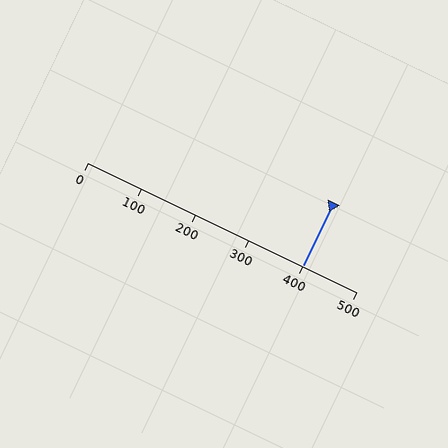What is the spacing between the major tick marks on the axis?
The major ticks are spaced 100 apart.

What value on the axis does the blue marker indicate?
The marker indicates approximately 400.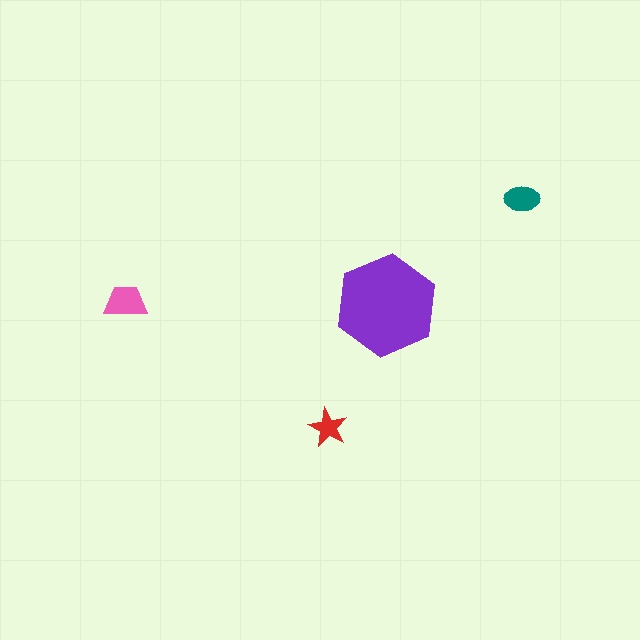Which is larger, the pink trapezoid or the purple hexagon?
The purple hexagon.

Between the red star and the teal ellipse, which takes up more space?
The teal ellipse.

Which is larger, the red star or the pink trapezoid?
The pink trapezoid.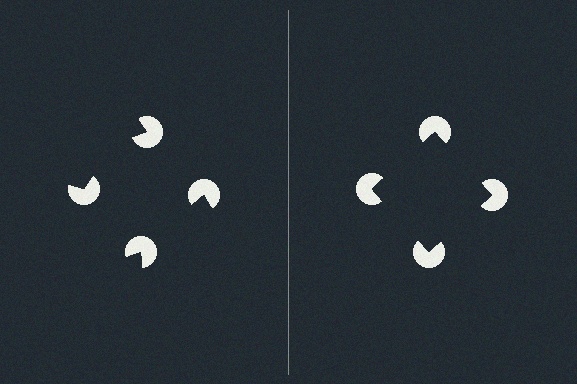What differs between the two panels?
The pac-man discs are positioned identically on both sides; only the wedge orientations differ. On the right they align to a square; on the left they are misaligned.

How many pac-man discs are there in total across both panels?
8 — 4 on each side.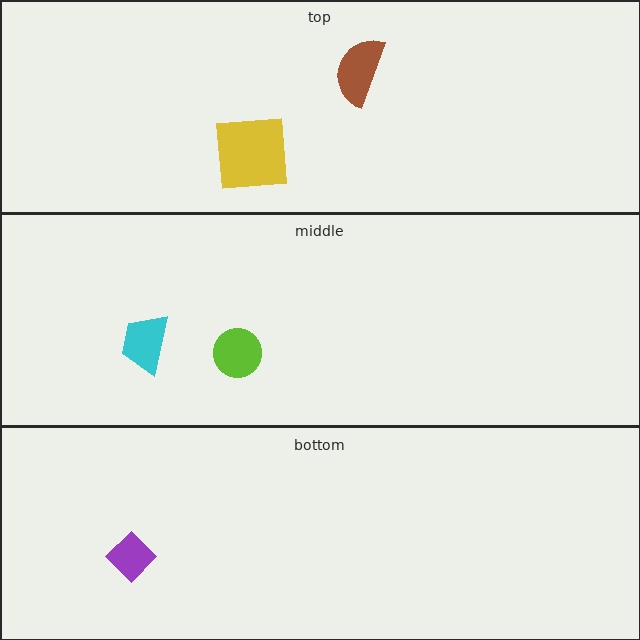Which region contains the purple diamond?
The bottom region.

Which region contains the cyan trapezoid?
The middle region.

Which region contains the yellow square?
The top region.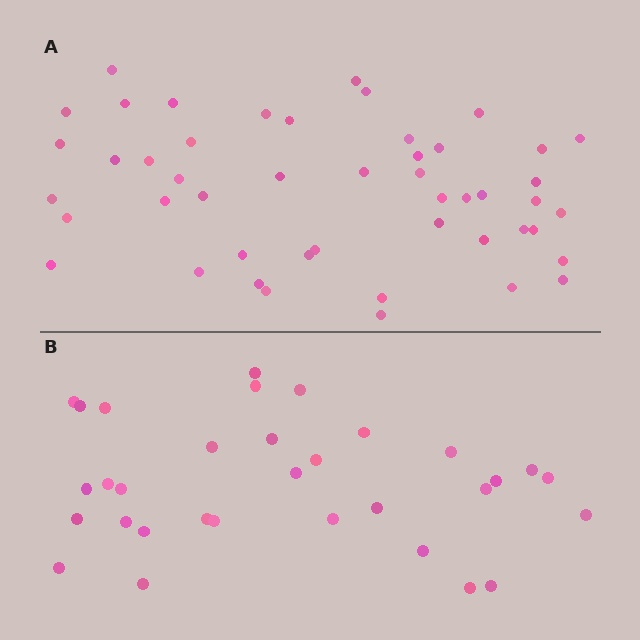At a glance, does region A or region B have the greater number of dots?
Region A (the top region) has more dots.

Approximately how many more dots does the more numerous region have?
Region A has approximately 15 more dots than region B.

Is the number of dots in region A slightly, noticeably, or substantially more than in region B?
Region A has substantially more. The ratio is roughly 1.5 to 1.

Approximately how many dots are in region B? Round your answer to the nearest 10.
About 30 dots. (The exact count is 32, which rounds to 30.)